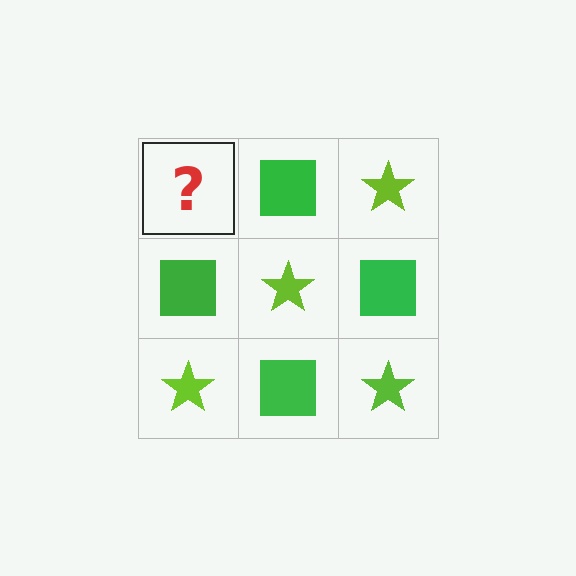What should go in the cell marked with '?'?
The missing cell should contain a lime star.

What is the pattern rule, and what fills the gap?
The rule is that it alternates lime star and green square in a checkerboard pattern. The gap should be filled with a lime star.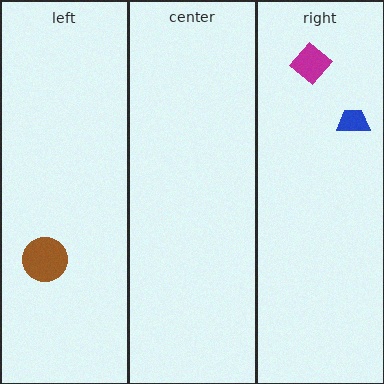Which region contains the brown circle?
The left region.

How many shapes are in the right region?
2.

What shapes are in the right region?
The blue trapezoid, the magenta diamond.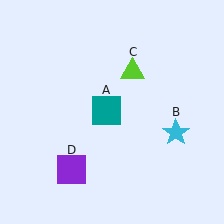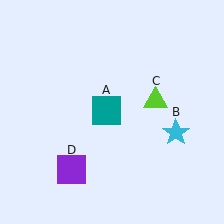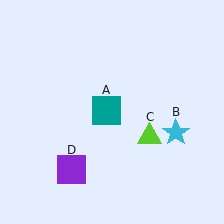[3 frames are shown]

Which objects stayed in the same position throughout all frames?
Teal square (object A) and cyan star (object B) and purple square (object D) remained stationary.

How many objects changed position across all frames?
1 object changed position: lime triangle (object C).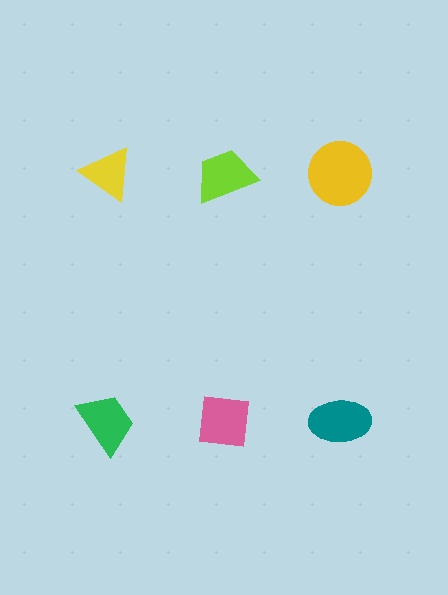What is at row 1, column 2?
A lime trapezoid.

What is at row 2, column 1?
A green trapezoid.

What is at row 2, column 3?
A teal ellipse.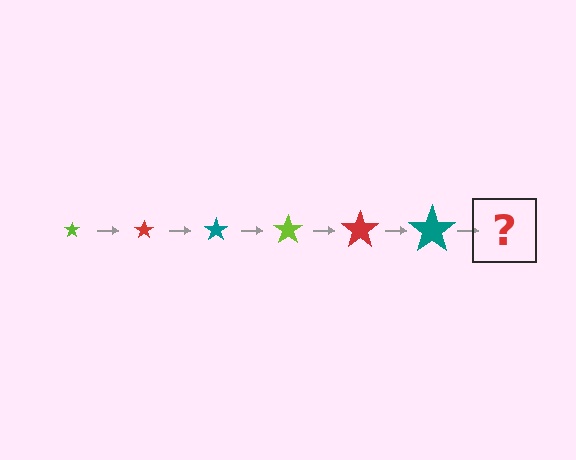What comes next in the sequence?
The next element should be a lime star, larger than the previous one.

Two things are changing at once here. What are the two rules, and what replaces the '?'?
The two rules are that the star grows larger each step and the color cycles through lime, red, and teal. The '?' should be a lime star, larger than the previous one.